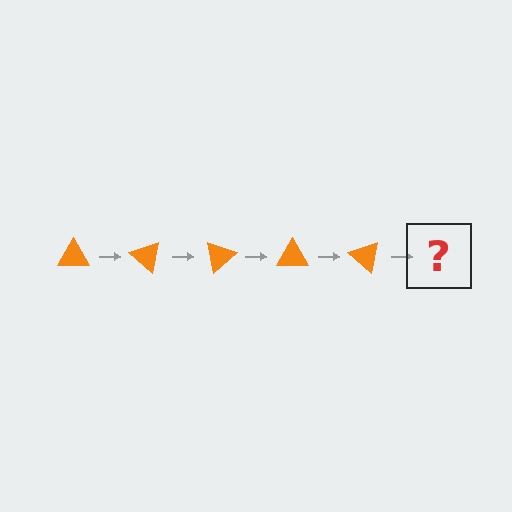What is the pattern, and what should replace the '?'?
The pattern is that the triangle rotates 40 degrees each step. The '?' should be an orange triangle rotated 200 degrees.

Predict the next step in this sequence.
The next step is an orange triangle rotated 200 degrees.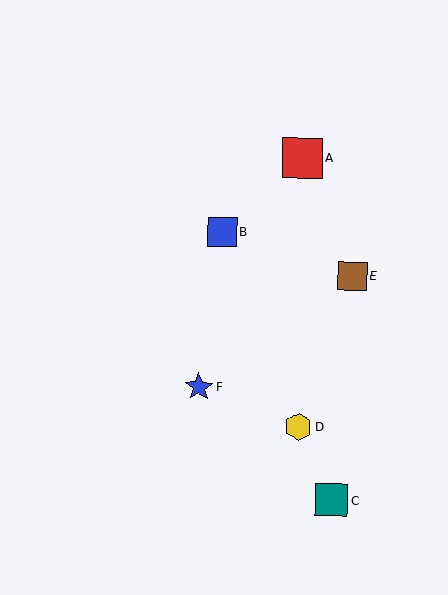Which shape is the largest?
The red square (labeled A) is the largest.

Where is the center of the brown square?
The center of the brown square is at (353, 276).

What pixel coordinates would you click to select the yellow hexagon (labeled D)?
Click at (299, 427) to select the yellow hexagon D.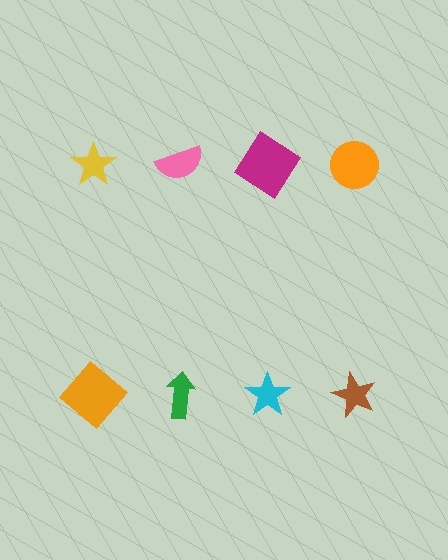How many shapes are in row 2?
4 shapes.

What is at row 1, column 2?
A pink semicircle.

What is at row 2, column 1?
An orange diamond.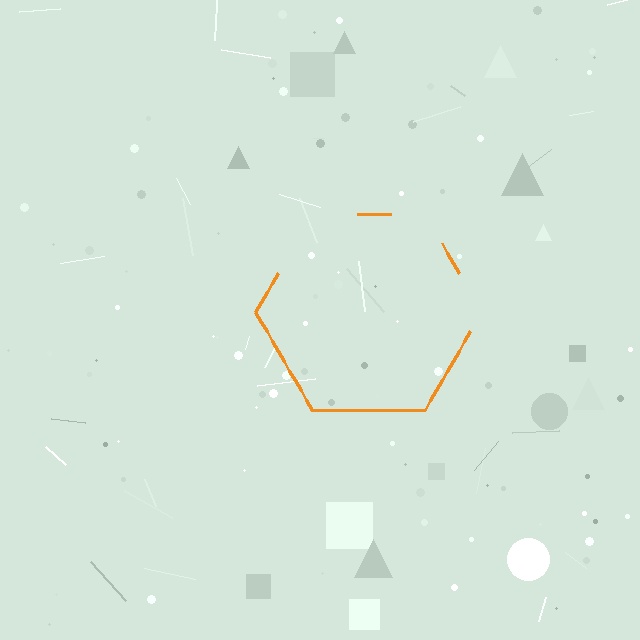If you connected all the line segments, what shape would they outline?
They would outline a hexagon.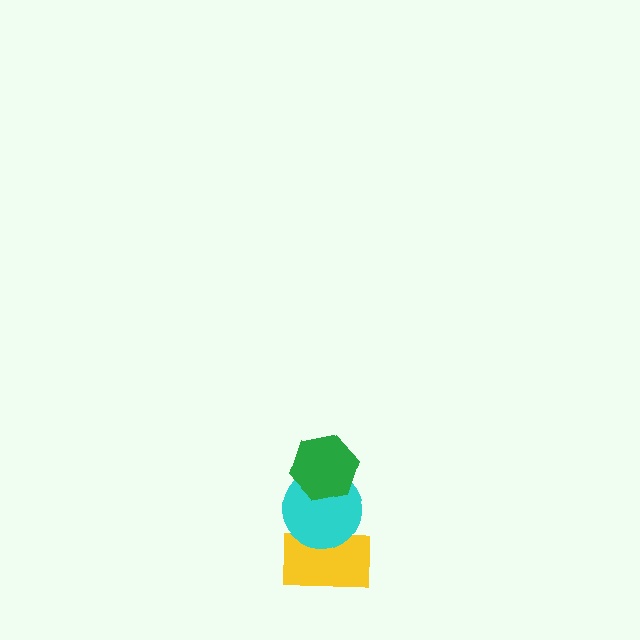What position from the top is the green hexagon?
The green hexagon is 1st from the top.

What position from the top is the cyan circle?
The cyan circle is 2nd from the top.